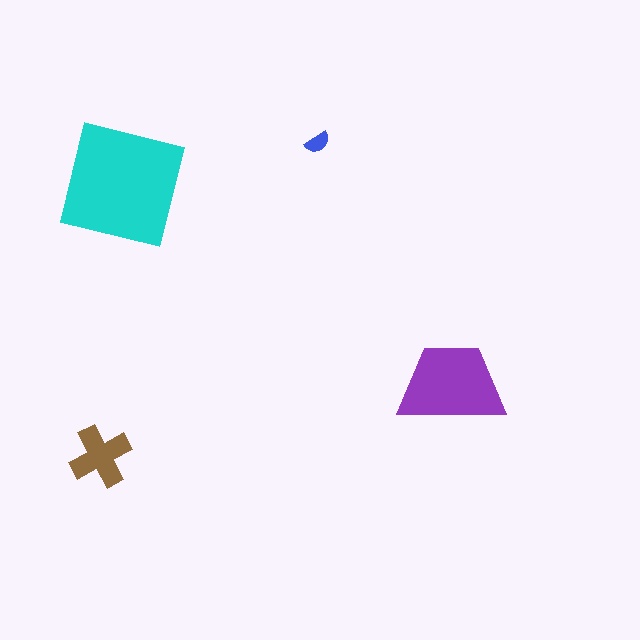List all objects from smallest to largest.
The blue semicircle, the brown cross, the purple trapezoid, the cyan square.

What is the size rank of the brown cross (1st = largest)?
3rd.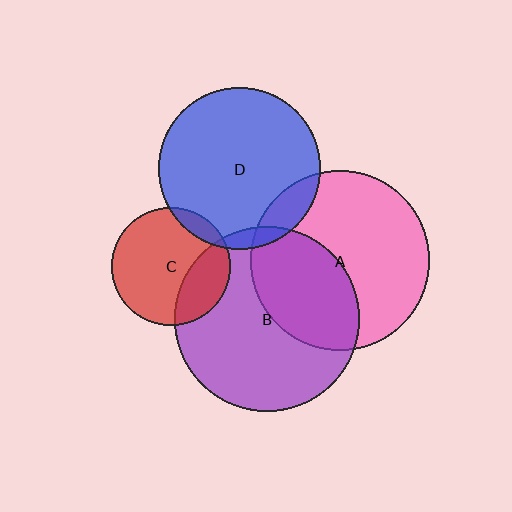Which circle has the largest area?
Circle B (purple).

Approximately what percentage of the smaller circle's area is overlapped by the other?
Approximately 25%.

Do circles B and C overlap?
Yes.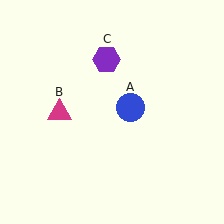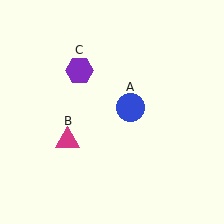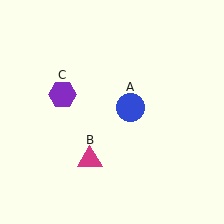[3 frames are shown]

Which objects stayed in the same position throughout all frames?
Blue circle (object A) remained stationary.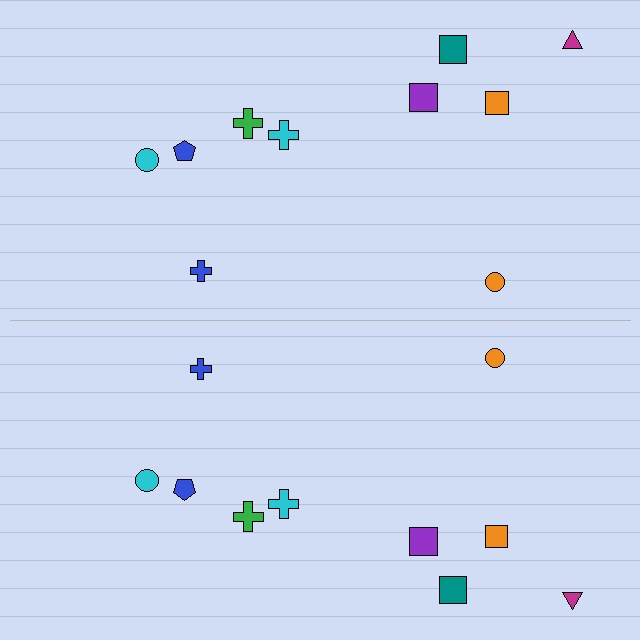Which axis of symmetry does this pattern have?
The pattern has a horizontal axis of symmetry running through the center of the image.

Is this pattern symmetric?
Yes, this pattern has bilateral (reflection) symmetry.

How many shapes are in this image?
There are 20 shapes in this image.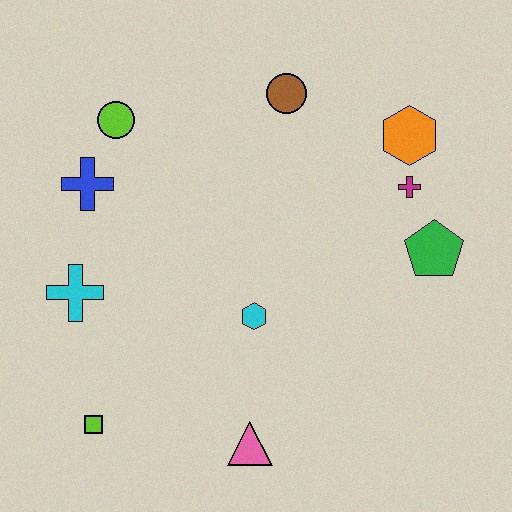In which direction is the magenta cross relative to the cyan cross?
The magenta cross is to the right of the cyan cross.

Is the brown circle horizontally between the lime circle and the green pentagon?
Yes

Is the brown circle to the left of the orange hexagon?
Yes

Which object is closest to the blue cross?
The lime circle is closest to the blue cross.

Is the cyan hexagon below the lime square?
No